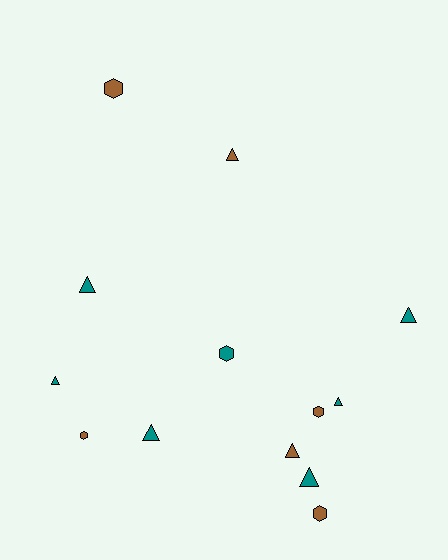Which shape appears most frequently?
Triangle, with 8 objects.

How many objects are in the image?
There are 13 objects.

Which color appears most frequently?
Teal, with 7 objects.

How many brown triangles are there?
There are 2 brown triangles.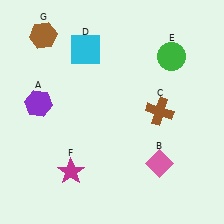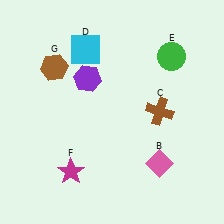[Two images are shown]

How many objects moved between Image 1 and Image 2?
2 objects moved between the two images.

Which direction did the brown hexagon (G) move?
The brown hexagon (G) moved down.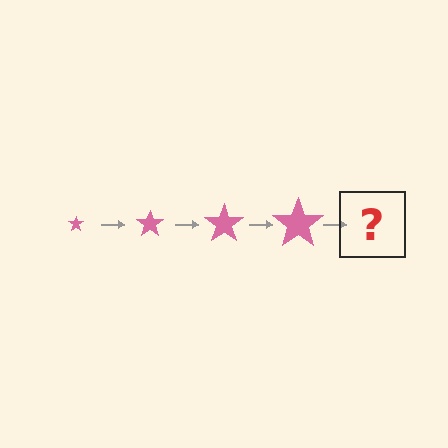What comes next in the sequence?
The next element should be a pink star, larger than the previous one.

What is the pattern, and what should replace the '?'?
The pattern is that the star gets progressively larger each step. The '?' should be a pink star, larger than the previous one.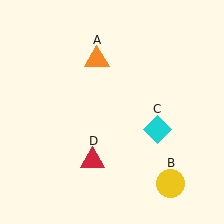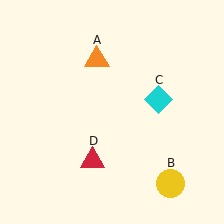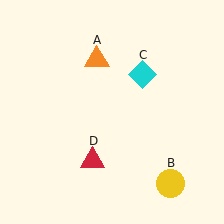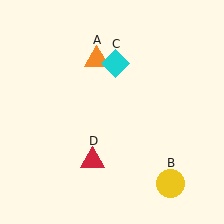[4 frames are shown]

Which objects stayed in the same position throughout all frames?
Orange triangle (object A) and yellow circle (object B) and red triangle (object D) remained stationary.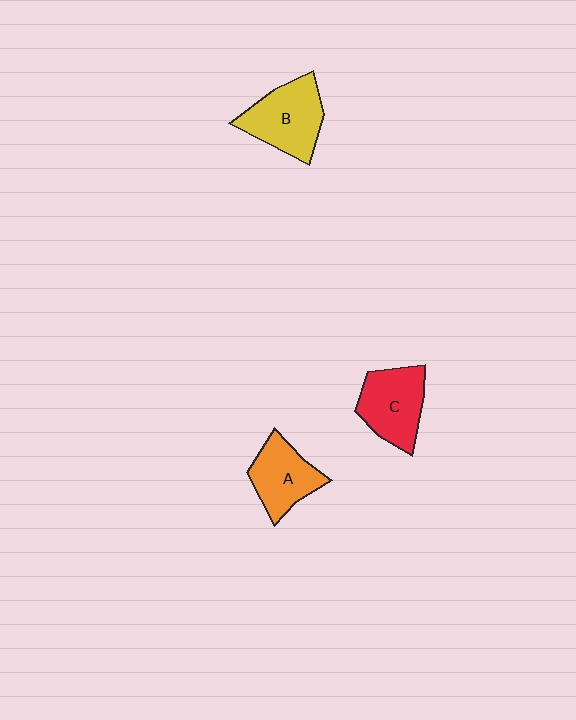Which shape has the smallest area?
Shape A (orange).